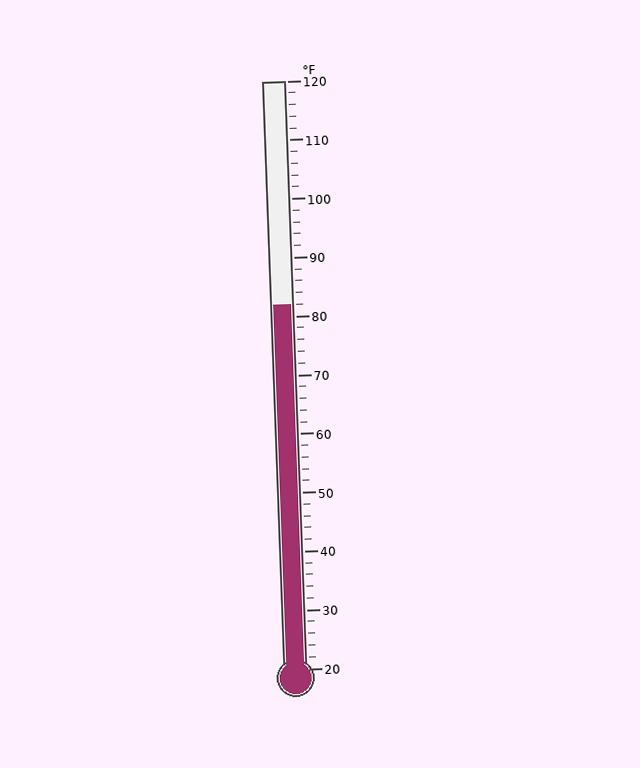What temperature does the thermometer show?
The thermometer shows approximately 82°F.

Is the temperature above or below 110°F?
The temperature is below 110°F.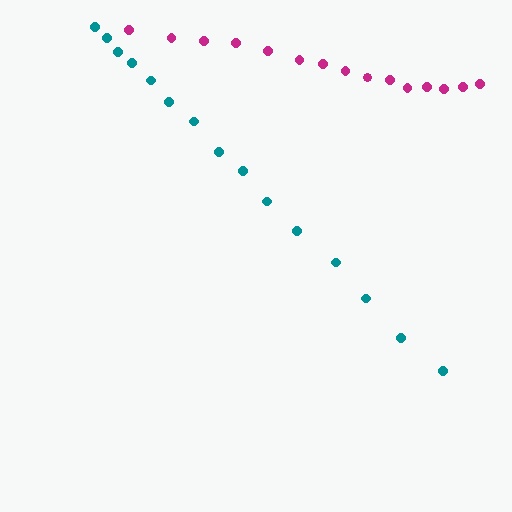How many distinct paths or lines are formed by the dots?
There are 2 distinct paths.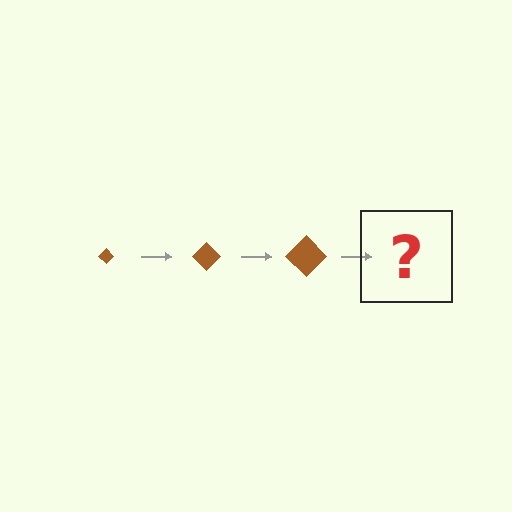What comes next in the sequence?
The next element should be a brown diamond, larger than the previous one.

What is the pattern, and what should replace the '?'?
The pattern is that the diamond gets progressively larger each step. The '?' should be a brown diamond, larger than the previous one.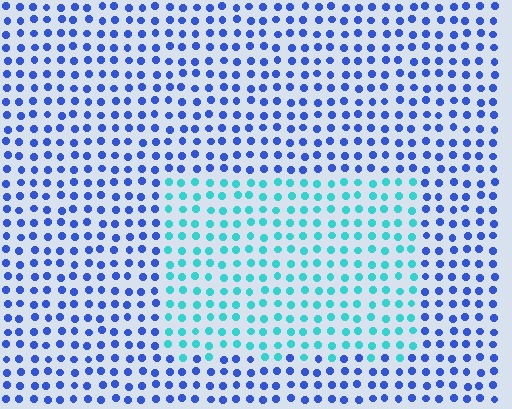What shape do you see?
I see a rectangle.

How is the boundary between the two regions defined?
The boundary is defined purely by a slight shift in hue (about 50 degrees). Spacing, size, and orientation are identical on both sides.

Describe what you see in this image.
The image is filled with small blue elements in a uniform arrangement. A rectangle-shaped region is visible where the elements are tinted to a slightly different hue, forming a subtle color boundary.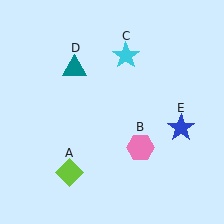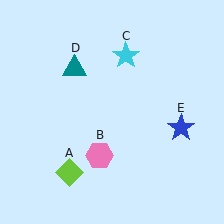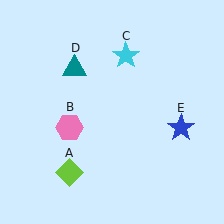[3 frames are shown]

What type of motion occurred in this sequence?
The pink hexagon (object B) rotated clockwise around the center of the scene.